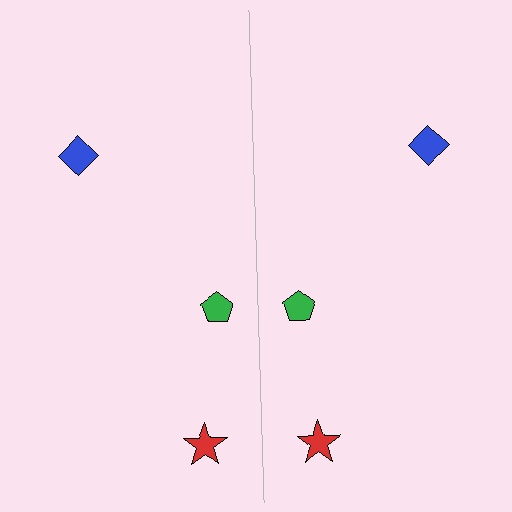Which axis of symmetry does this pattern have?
The pattern has a vertical axis of symmetry running through the center of the image.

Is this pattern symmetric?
Yes, this pattern has bilateral (reflection) symmetry.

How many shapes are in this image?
There are 6 shapes in this image.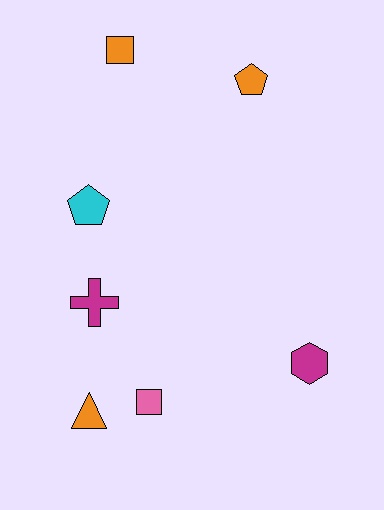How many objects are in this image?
There are 7 objects.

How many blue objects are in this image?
There are no blue objects.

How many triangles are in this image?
There is 1 triangle.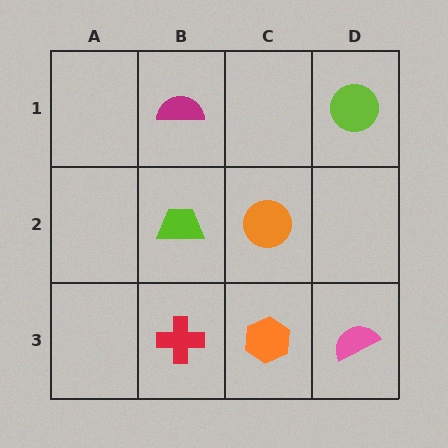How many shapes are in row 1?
2 shapes.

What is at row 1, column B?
A magenta semicircle.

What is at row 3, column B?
A red cross.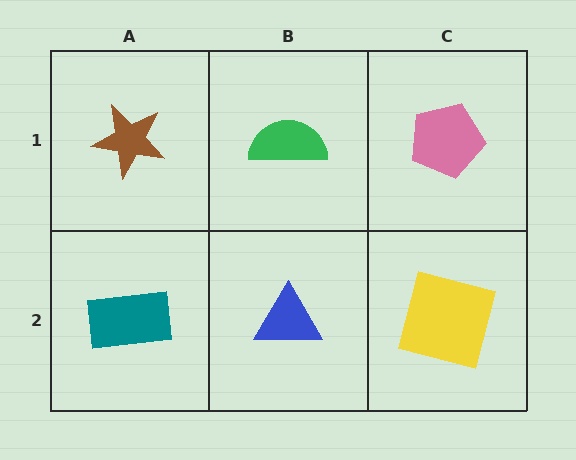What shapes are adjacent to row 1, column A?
A teal rectangle (row 2, column A), a green semicircle (row 1, column B).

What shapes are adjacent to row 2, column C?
A pink pentagon (row 1, column C), a blue triangle (row 2, column B).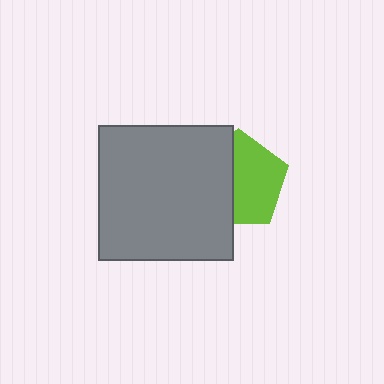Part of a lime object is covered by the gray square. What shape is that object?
It is a pentagon.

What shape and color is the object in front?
The object in front is a gray square.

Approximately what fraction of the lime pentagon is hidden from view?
Roughly 43% of the lime pentagon is hidden behind the gray square.